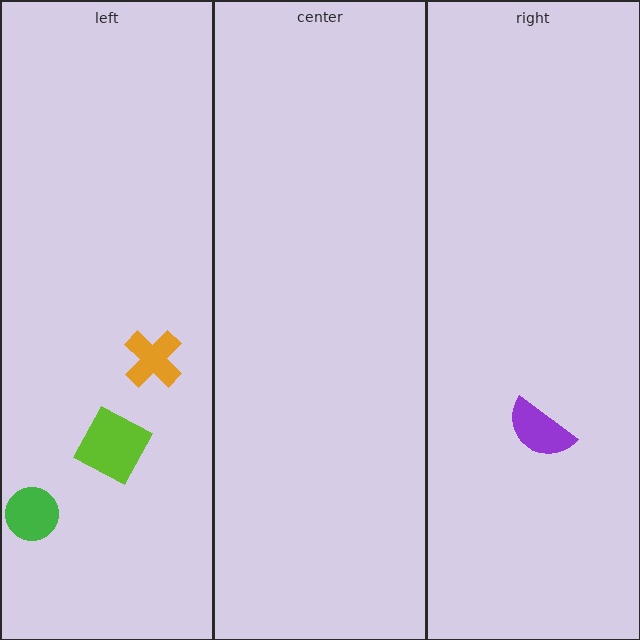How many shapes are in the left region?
3.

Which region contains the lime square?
The left region.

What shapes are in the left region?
The green circle, the orange cross, the lime square.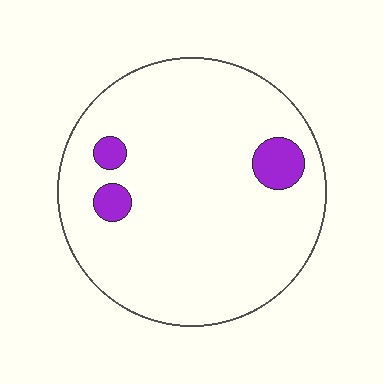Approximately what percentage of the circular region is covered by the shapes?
Approximately 10%.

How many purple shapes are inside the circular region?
3.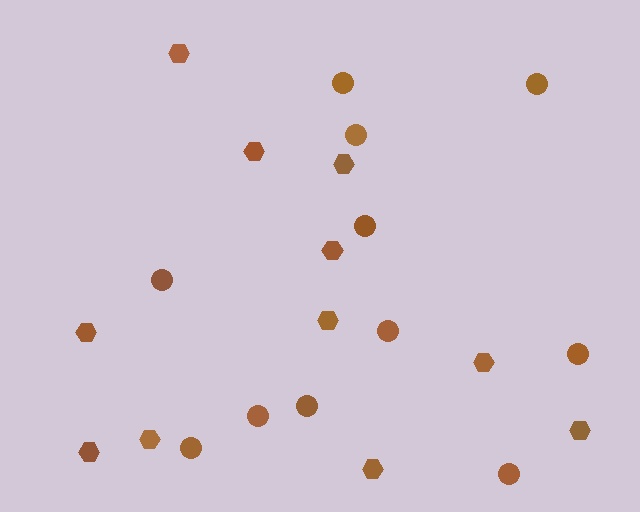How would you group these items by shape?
There are 2 groups: one group of hexagons (11) and one group of circles (11).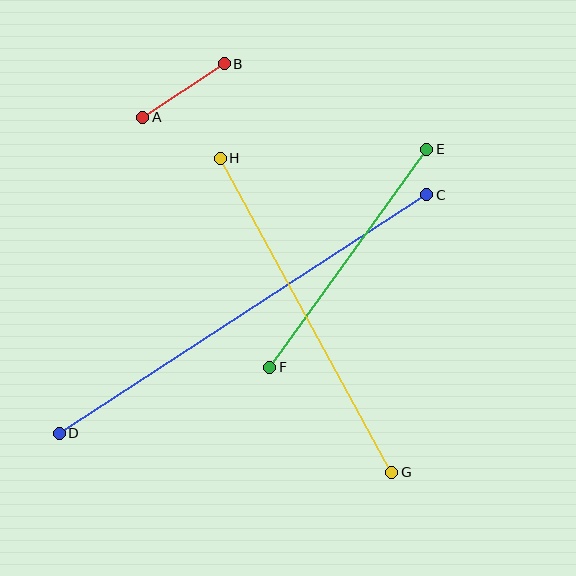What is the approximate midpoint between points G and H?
The midpoint is at approximately (306, 315) pixels.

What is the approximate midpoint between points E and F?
The midpoint is at approximately (348, 258) pixels.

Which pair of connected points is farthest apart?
Points C and D are farthest apart.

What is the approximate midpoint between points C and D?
The midpoint is at approximately (243, 314) pixels.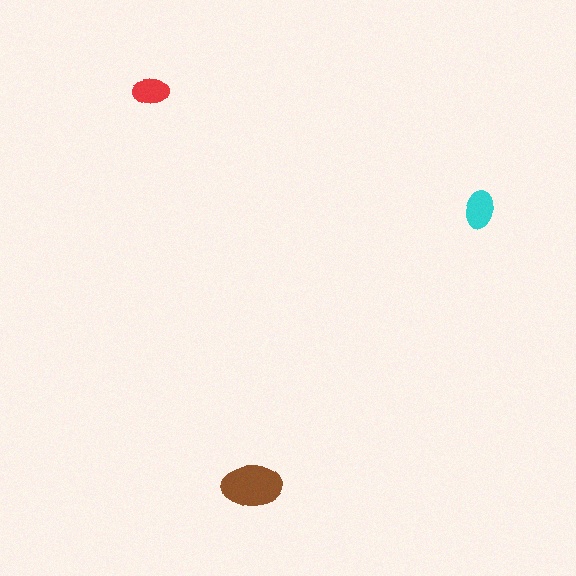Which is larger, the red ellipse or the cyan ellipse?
The cyan one.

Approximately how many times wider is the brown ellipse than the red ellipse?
About 1.5 times wider.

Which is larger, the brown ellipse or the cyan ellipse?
The brown one.